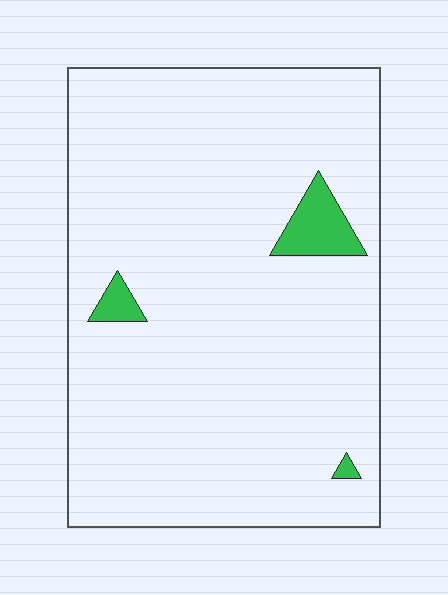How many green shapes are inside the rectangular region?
3.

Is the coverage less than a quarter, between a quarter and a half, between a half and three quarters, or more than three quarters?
Less than a quarter.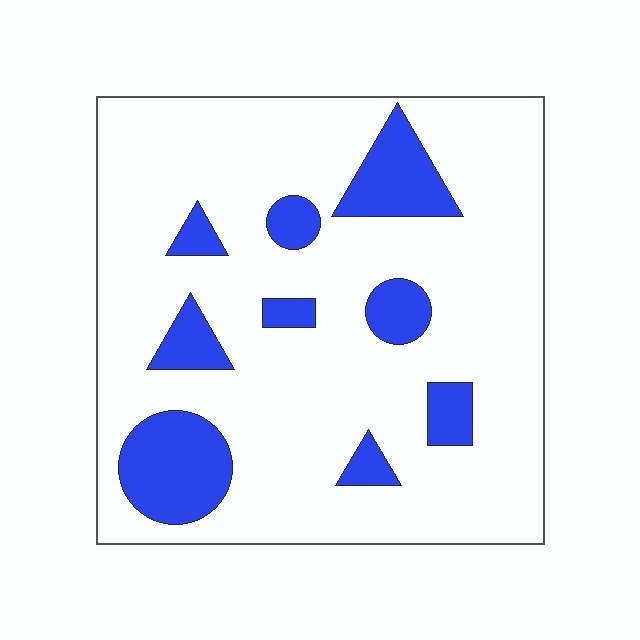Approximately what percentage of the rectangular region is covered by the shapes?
Approximately 20%.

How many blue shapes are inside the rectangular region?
9.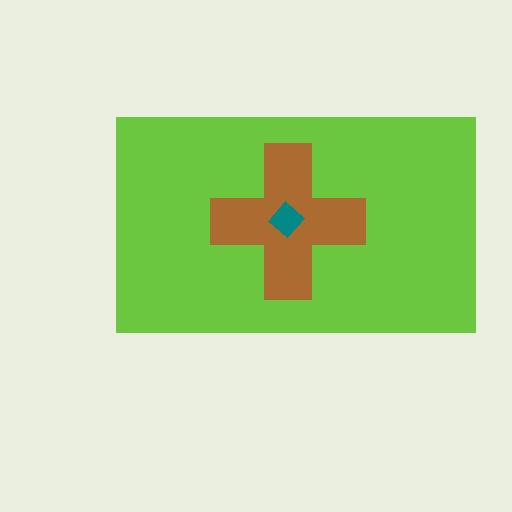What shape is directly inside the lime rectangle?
The brown cross.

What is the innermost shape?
The teal diamond.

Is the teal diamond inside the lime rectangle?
Yes.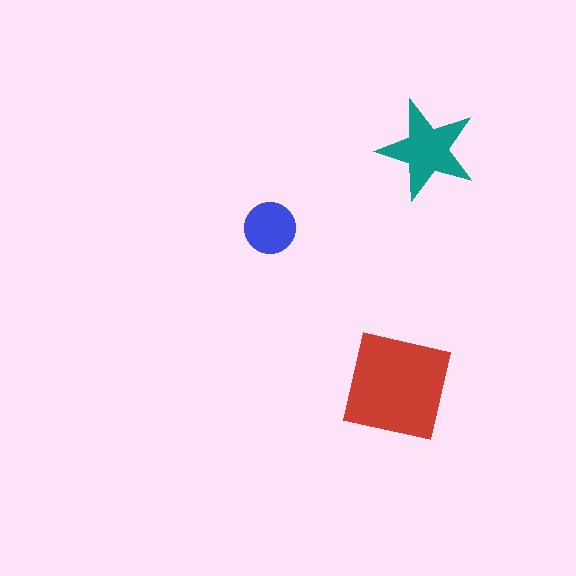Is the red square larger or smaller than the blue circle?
Larger.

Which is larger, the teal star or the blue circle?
The teal star.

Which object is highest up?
The teal star is topmost.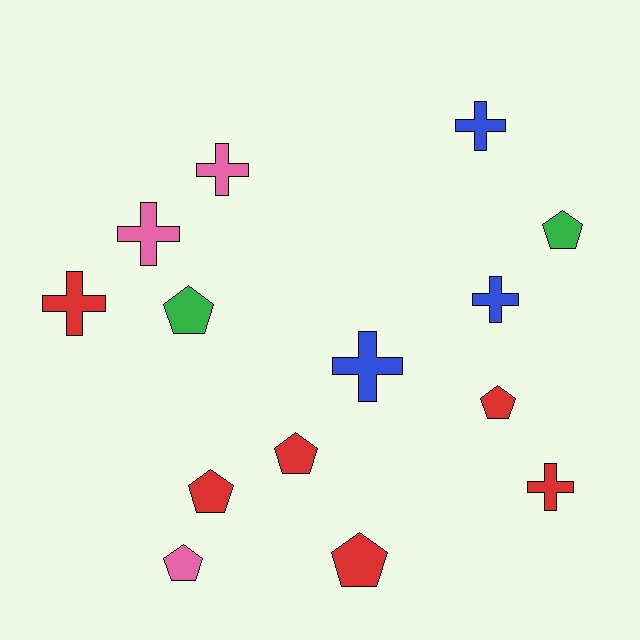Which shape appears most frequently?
Pentagon, with 7 objects.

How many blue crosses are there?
There are 3 blue crosses.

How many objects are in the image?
There are 14 objects.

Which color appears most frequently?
Red, with 6 objects.